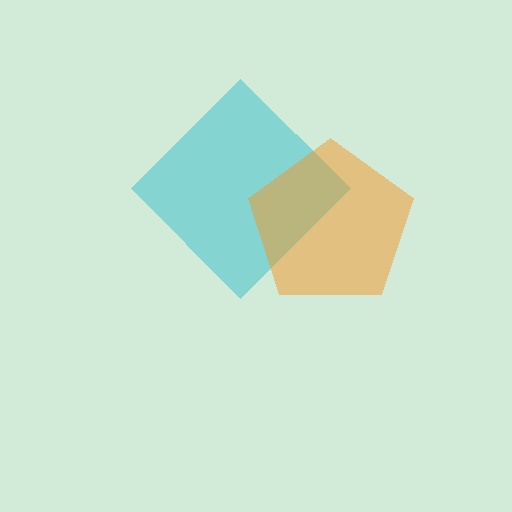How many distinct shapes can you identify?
There are 2 distinct shapes: a cyan diamond, an orange pentagon.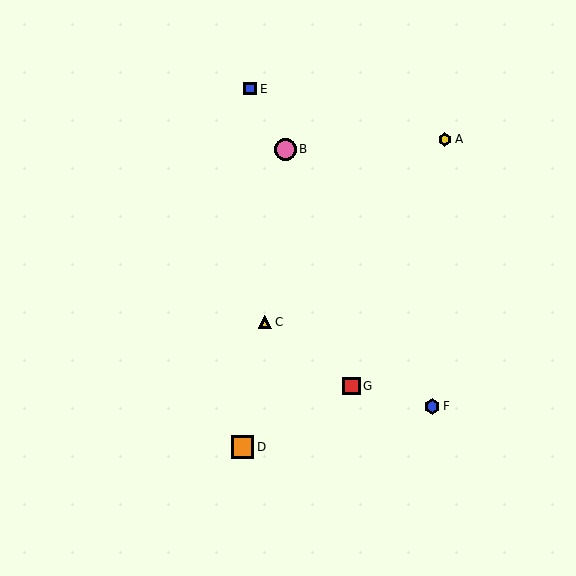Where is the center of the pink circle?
The center of the pink circle is at (285, 149).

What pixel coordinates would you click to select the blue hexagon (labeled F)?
Click at (432, 406) to select the blue hexagon F.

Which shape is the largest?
The orange square (labeled D) is the largest.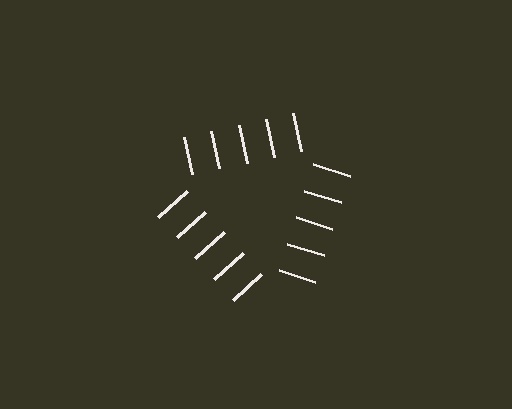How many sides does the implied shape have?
3 sides — the line-ends trace a triangle.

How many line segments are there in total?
15 — 5 along each of the 3 edges.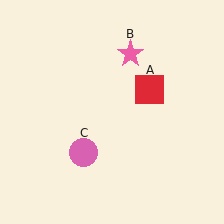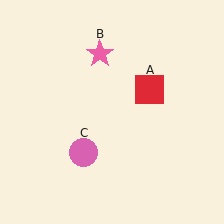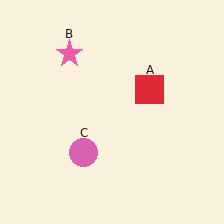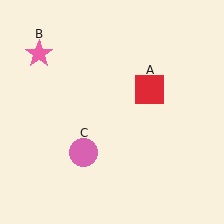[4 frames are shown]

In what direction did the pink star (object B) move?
The pink star (object B) moved left.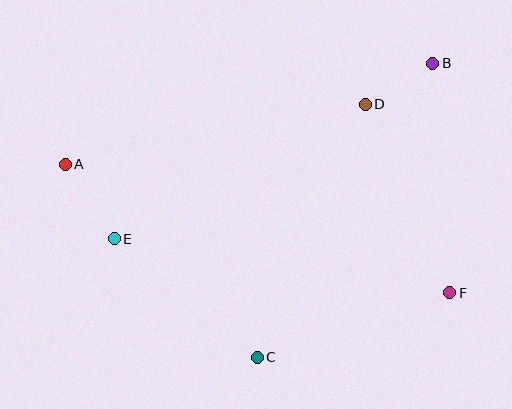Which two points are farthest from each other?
Points A and F are farthest from each other.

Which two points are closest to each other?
Points B and D are closest to each other.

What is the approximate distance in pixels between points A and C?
The distance between A and C is approximately 273 pixels.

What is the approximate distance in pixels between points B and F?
The distance between B and F is approximately 231 pixels.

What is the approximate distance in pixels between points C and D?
The distance between C and D is approximately 275 pixels.